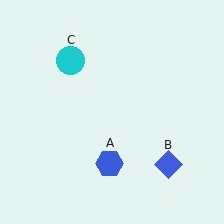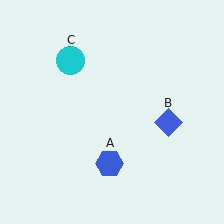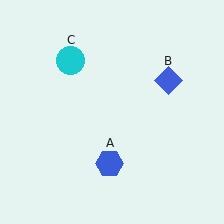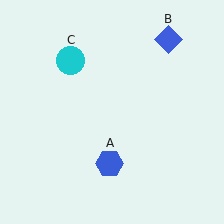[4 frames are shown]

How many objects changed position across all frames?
1 object changed position: blue diamond (object B).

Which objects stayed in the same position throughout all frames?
Blue hexagon (object A) and cyan circle (object C) remained stationary.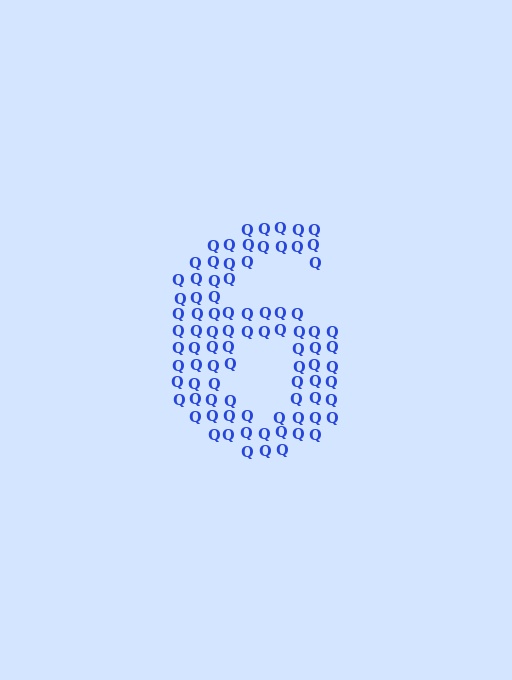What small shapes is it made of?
It is made of small letter Q's.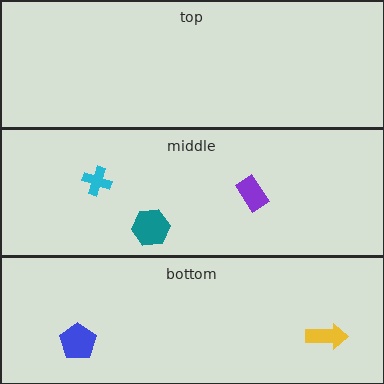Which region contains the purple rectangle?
The middle region.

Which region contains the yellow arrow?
The bottom region.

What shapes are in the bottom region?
The yellow arrow, the blue pentagon.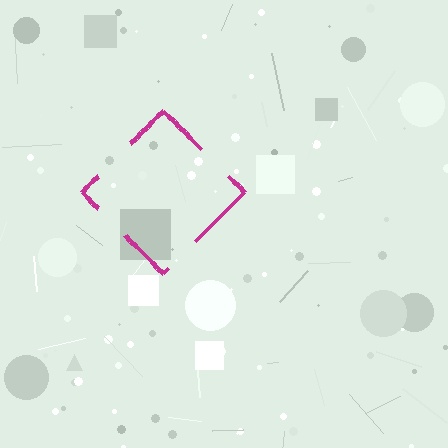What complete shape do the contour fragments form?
The contour fragments form a diamond.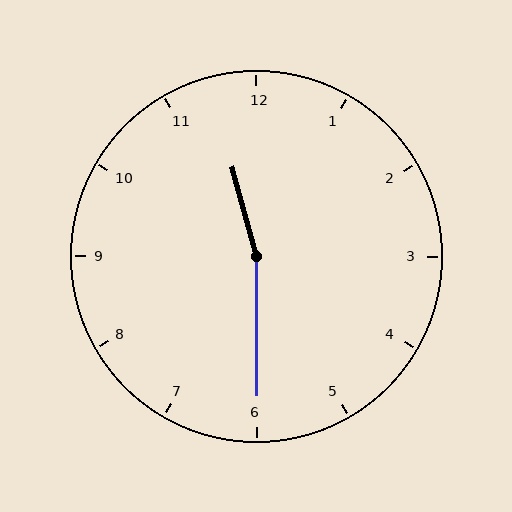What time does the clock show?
11:30.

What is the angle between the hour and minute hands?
Approximately 165 degrees.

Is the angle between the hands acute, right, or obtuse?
It is obtuse.